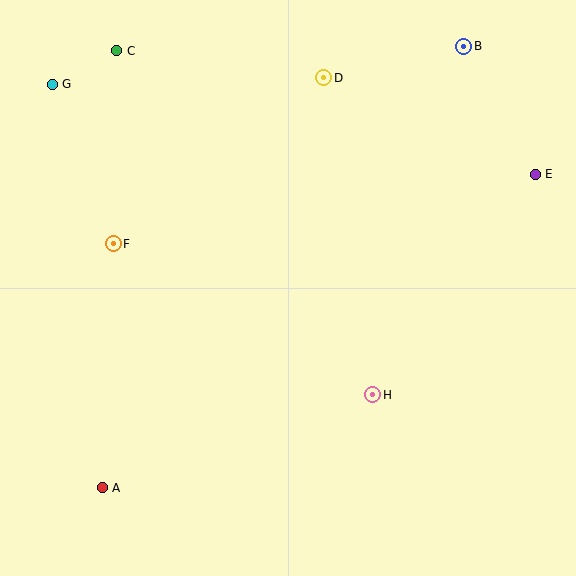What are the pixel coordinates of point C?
Point C is at (117, 51).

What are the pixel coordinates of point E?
Point E is at (535, 174).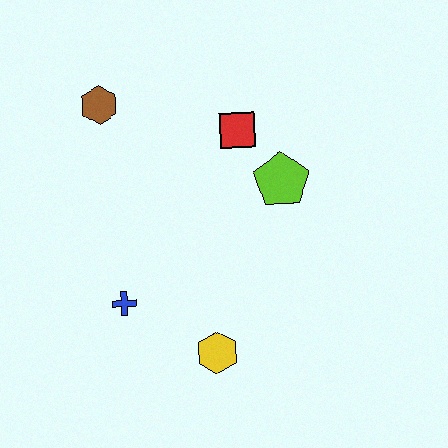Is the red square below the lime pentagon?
No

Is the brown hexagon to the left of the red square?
Yes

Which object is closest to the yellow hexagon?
The blue cross is closest to the yellow hexagon.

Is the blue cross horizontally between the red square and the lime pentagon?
No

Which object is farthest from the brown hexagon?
The yellow hexagon is farthest from the brown hexagon.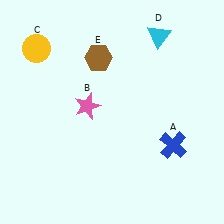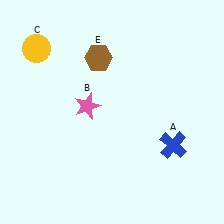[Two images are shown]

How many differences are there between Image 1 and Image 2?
There is 1 difference between the two images.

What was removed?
The cyan triangle (D) was removed in Image 2.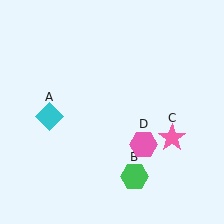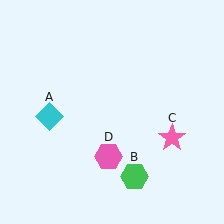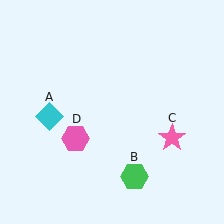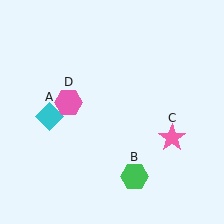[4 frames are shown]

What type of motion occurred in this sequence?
The pink hexagon (object D) rotated clockwise around the center of the scene.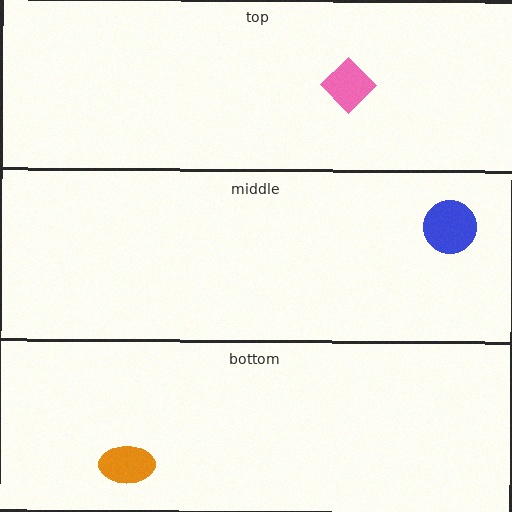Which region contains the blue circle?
The middle region.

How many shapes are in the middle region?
1.